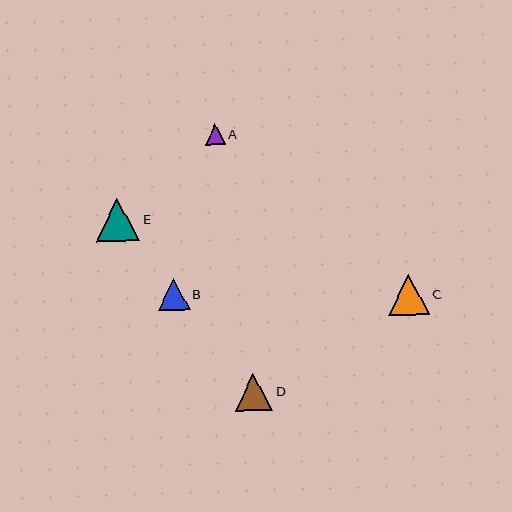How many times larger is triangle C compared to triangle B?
Triangle C is approximately 1.3 times the size of triangle B.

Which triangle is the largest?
Triangle E is the largest with a size of approximately 43 pixels.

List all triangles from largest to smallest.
From largest to smallest: E, C, D, B, A.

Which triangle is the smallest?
Triangle A is the smallest with a size of approximately 20 pixels.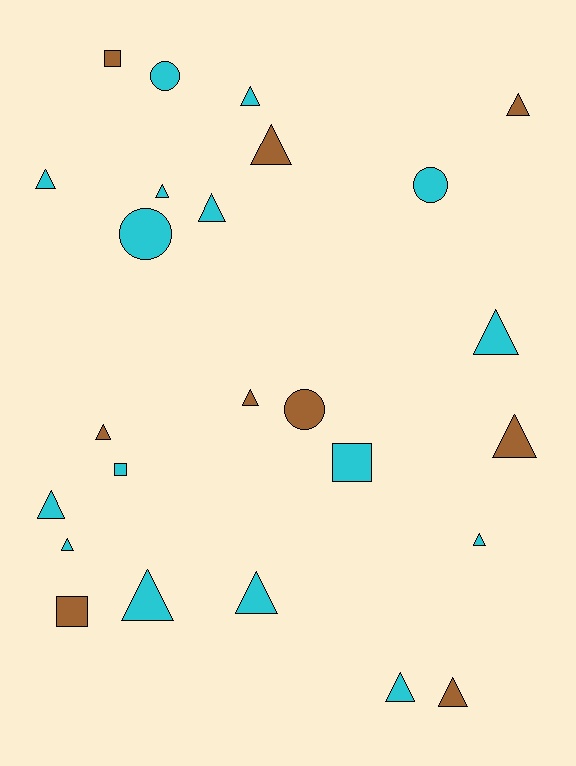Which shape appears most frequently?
Triangle, with 17 objects.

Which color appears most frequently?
Cyan, with 16 objects.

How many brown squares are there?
There are 2 brown squares.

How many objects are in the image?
There are 25 objects.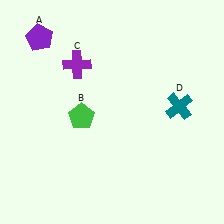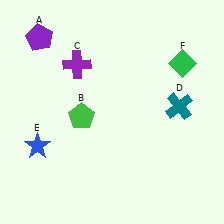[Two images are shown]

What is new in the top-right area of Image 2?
A green diamond (F) was added in the top-right area of Image 2.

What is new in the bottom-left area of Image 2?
A blue star (E) was added in the bottom-left area of Image 2.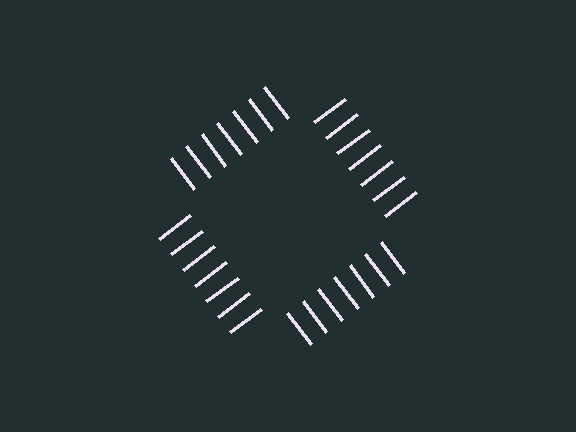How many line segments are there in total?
28 — 7 along each of the 4 edges.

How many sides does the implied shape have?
4 sides — the line-ends trace a square.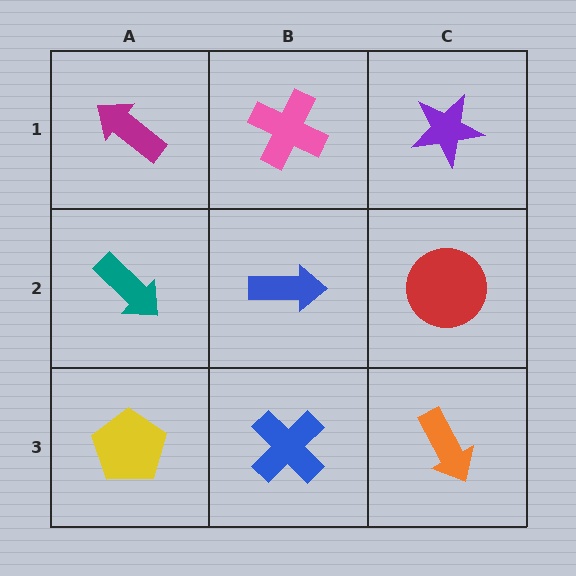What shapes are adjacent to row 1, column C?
A red circle (row 2, column C), a pink cross (row 1, column B).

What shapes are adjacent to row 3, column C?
A red circle (row 2, column C), a blue cross (row 3, column B).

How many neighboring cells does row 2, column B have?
4.